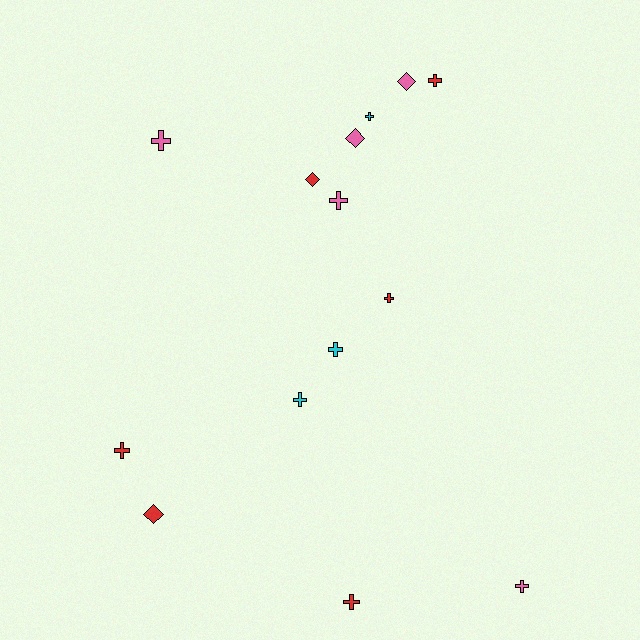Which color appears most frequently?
Red, with 6 objects.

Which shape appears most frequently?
Cross, with 10 objects.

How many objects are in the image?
There are 14 objects.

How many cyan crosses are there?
There are 3 cyan crosses.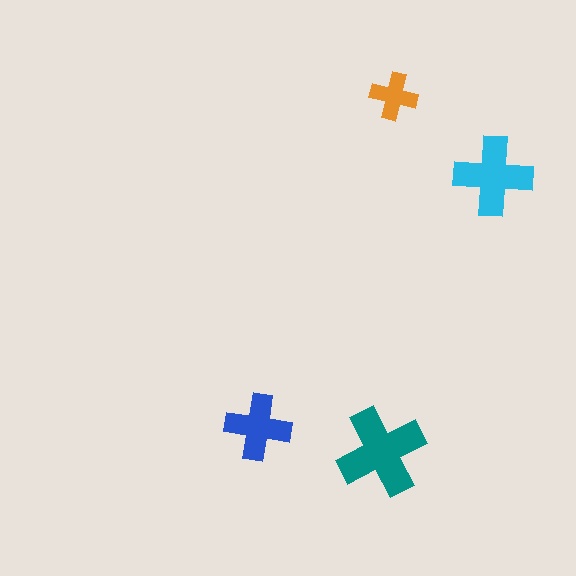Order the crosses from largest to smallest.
the teal one, the cyan one, the blue one, the orange one.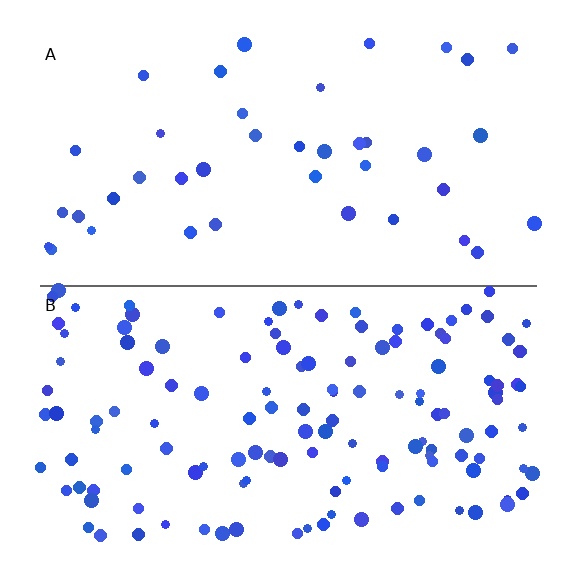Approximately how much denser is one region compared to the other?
Approximately 3.3× — region B over region A.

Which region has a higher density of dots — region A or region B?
B (the bottom).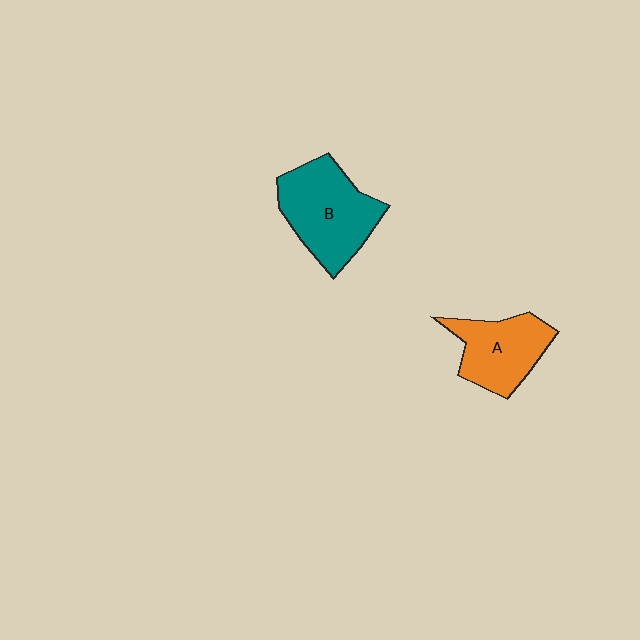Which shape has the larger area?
Shape B (teal).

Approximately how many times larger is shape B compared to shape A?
Approximately 1.3 times.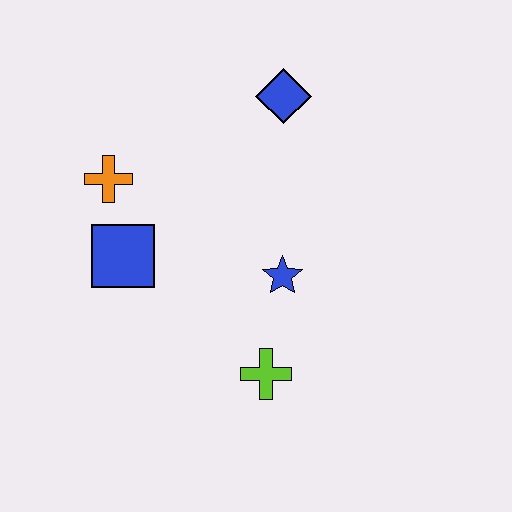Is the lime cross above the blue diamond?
No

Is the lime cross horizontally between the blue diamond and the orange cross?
Yes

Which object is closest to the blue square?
The orange cross is closest to the blue square.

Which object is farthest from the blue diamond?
The lime cross is farthest from the blue diamond.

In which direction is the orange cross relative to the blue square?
The orange cross is above the blue square.